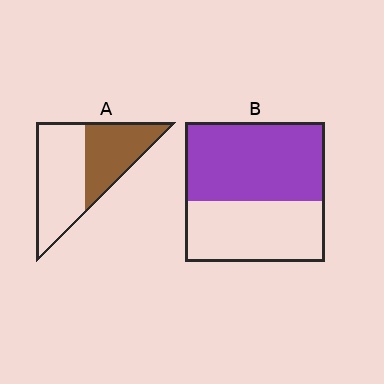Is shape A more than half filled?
No.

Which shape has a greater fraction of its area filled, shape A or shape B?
Shape B.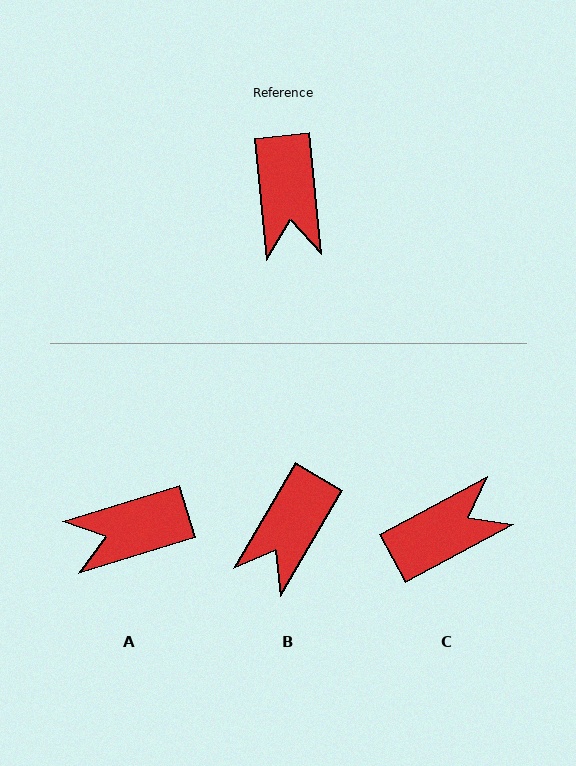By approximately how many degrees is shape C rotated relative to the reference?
Approximately 113 degrees counter-clockwise.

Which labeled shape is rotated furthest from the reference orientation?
C, about 113 degrees away.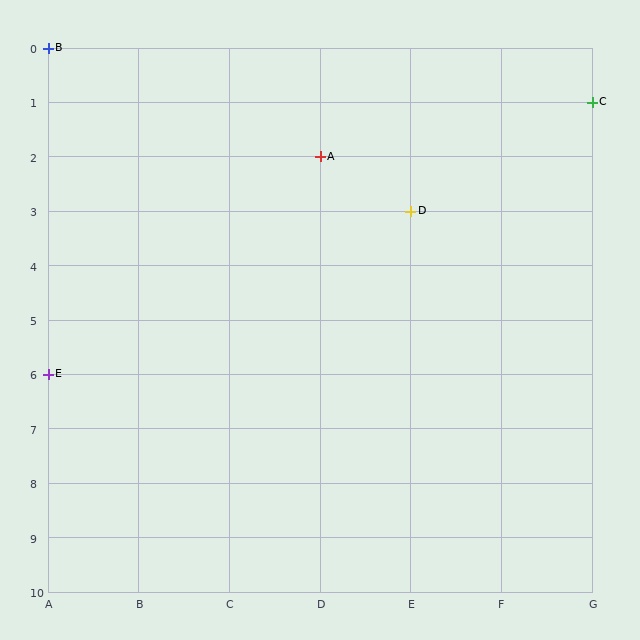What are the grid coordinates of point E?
Point E is at grid coordinates (A, 6).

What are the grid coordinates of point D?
Point D is at grid coordinates (E, 3).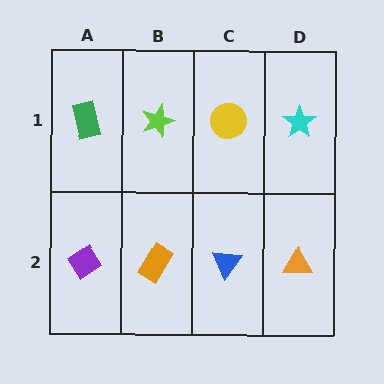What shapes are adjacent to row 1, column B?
An orange rectangle (row 2, column B), a green rectangle (row 1, column A), a yellow circle (row 1, column C).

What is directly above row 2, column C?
A yellow circle.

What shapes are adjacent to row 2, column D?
A cyan star (row 1, column D), a blue triangle (row 2, column C).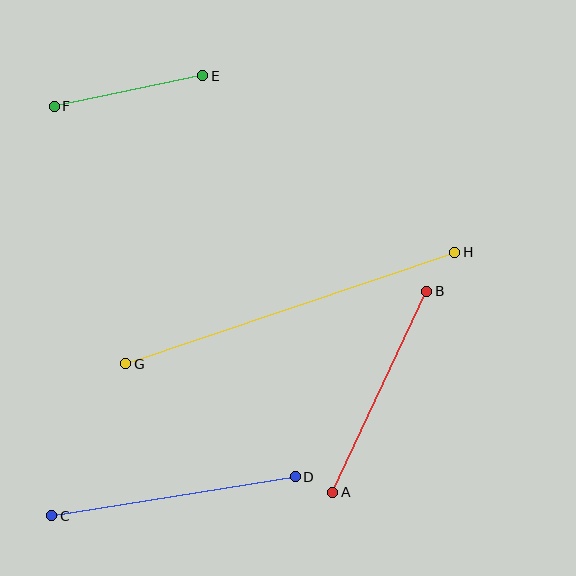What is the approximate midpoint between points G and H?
The midpoint is at approximately (290, 308) pixels.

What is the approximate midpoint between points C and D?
The midpoint is at approximately (173, 496) pixels.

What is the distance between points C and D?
The distance is approximately 247 pixels.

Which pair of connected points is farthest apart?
Points G and H are farthest apart.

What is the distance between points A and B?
The distance is approximately 222 pixels.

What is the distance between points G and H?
The distance is approximately 347 pixels.